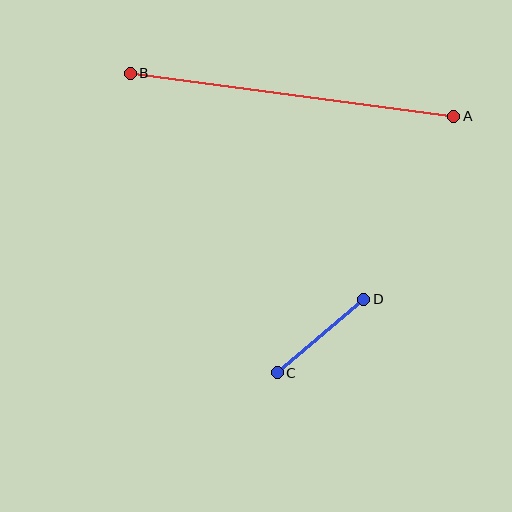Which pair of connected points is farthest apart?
Points A and B are farthest apart.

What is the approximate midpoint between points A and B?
The midpoint is at approximately (292, 95) pixels.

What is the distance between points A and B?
The distance is approximately 326 pixels.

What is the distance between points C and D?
The distance is approximately 113 pixels.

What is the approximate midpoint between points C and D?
The midpoint is at approximately (320, 336) pixels.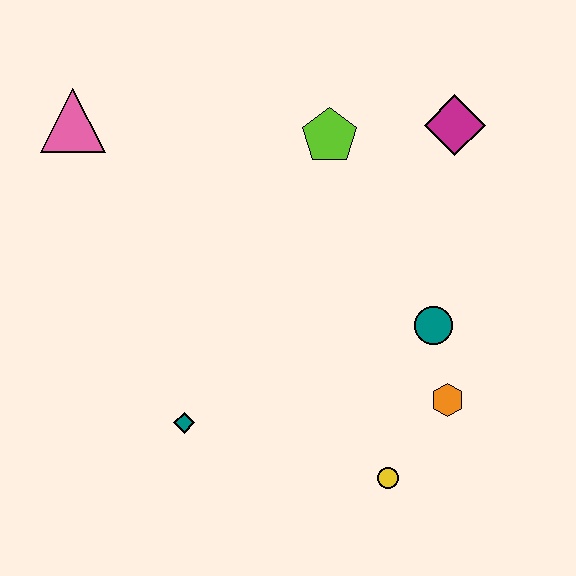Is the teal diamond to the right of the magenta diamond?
No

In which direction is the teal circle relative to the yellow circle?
The teal circle is above the yellow circle.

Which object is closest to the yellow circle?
The orange hexagon is closest to the yellow circle.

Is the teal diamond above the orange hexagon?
No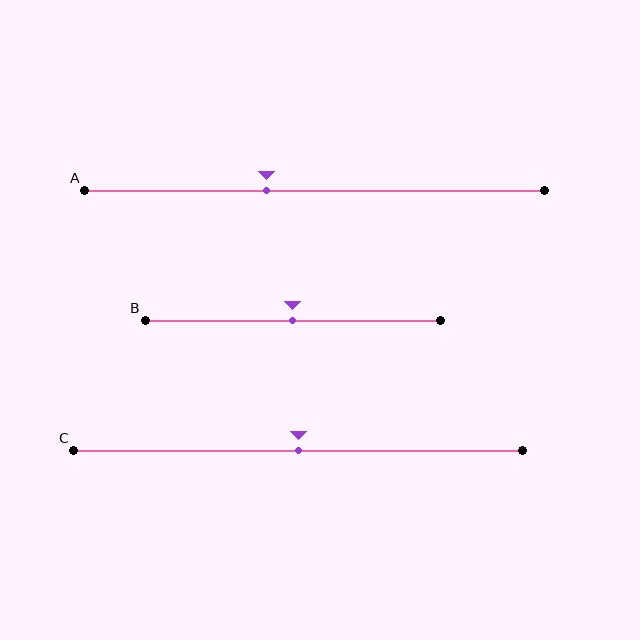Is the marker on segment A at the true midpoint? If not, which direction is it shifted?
No, the marker on segment A is shifted to the left by about 11% of the segment length.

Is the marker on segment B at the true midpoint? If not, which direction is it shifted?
Yes, the marker on segment B is at the true midpoint.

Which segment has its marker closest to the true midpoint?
Segment B has its marker closest to the true midpoint.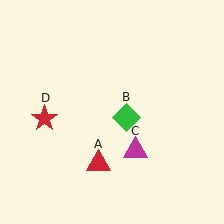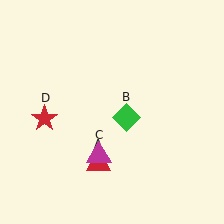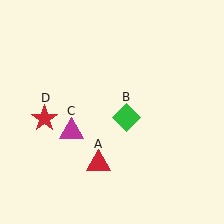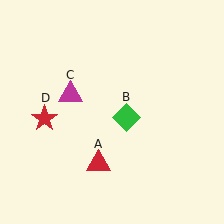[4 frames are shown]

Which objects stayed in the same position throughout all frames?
Red triangle (object A) and green diamond (object B) and red star (object D) remained stationary.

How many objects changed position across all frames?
1 object changed position: magenta triangle (object C).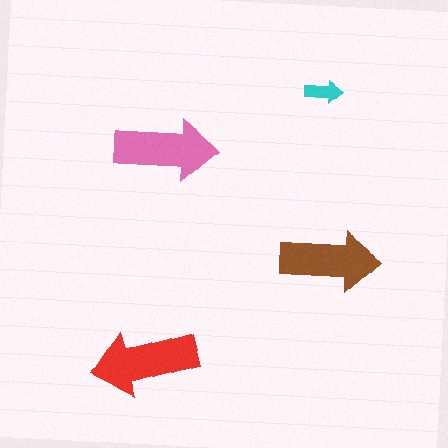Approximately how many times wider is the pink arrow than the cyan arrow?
About 3 times wider.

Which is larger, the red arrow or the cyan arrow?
The red one.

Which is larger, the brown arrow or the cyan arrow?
The brown one.